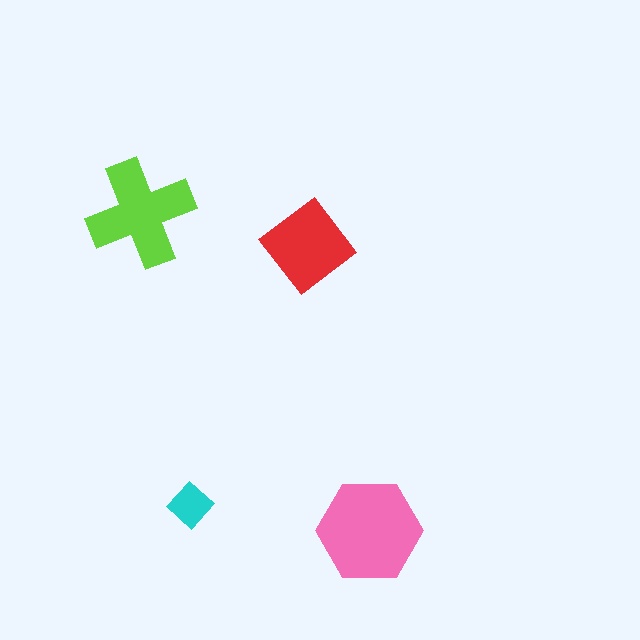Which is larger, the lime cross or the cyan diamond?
The lime cross.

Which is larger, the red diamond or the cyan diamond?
The red diamond.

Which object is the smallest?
The cyan diamond.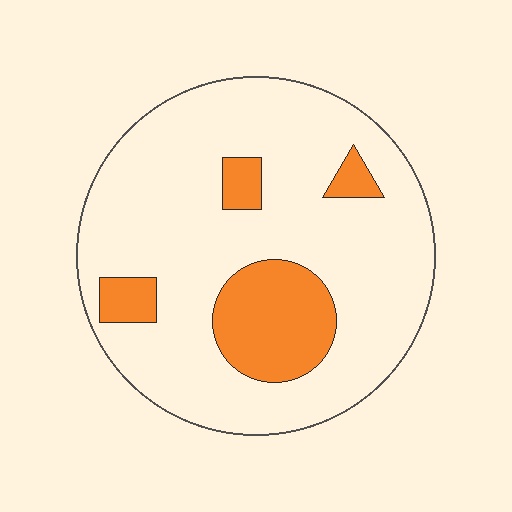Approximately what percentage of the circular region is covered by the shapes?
Approximately 20%.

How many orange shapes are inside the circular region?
4.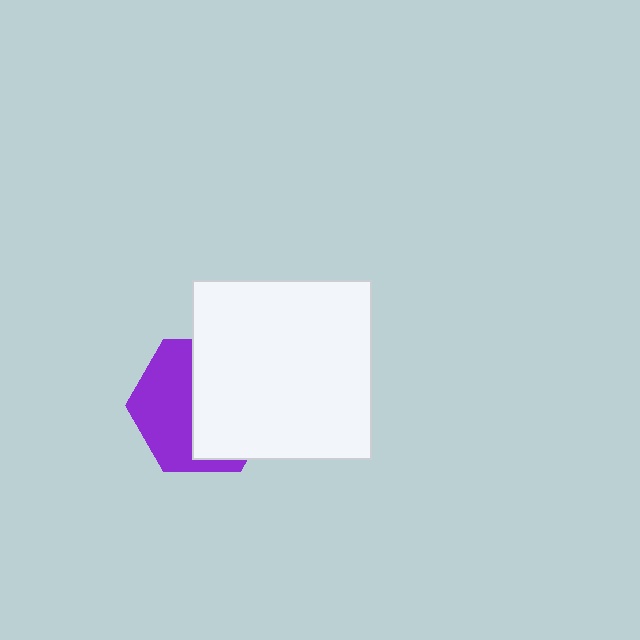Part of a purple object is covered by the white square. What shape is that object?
It is a hexagon.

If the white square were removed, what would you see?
You would see the complete purple hexagon.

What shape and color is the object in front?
The object in front is a white square.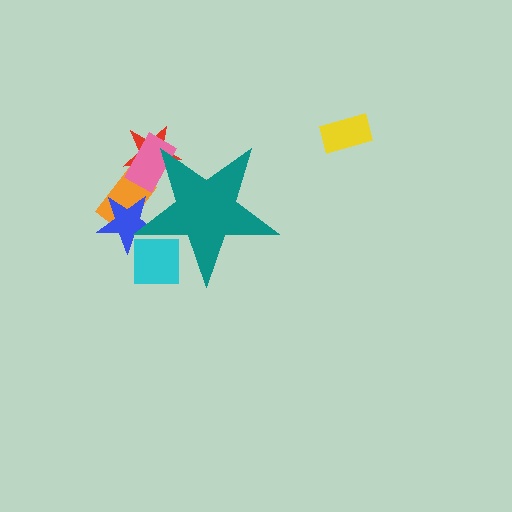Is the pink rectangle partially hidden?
Yes, the pink rectangle is partially hidden behind the teal star.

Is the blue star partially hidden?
Yes, the blue star is partially hidden behind the teal star.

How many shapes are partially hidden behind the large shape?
5 shapes are partially hidden.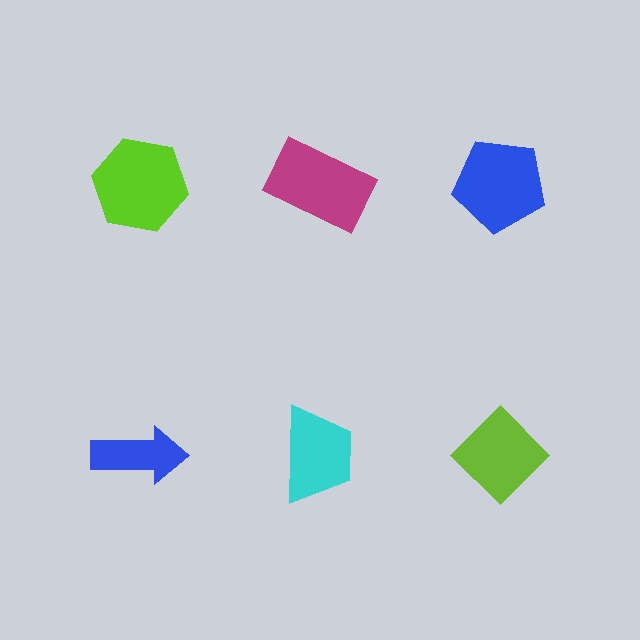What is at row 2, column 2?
A cyan trapezoid.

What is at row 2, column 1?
A blue arrow.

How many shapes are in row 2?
3 shapes.